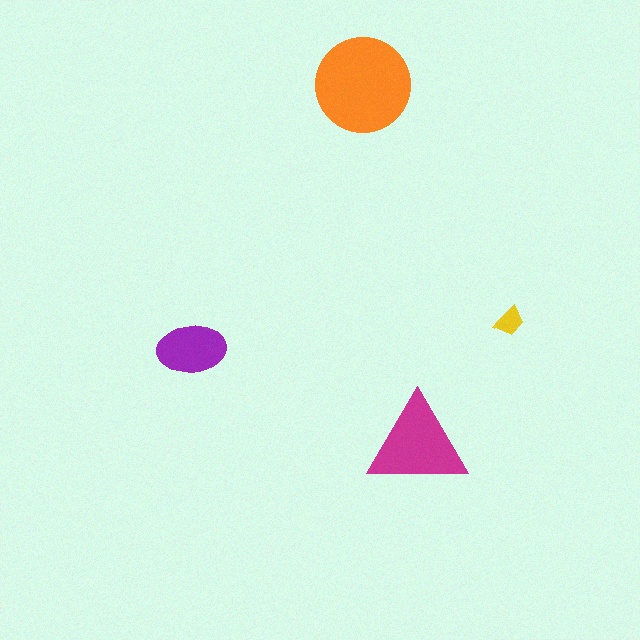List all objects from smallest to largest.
The yellow trapezoid, the purple ellipse, the magenta triangle, the orange circle.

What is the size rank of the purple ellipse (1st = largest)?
3rd.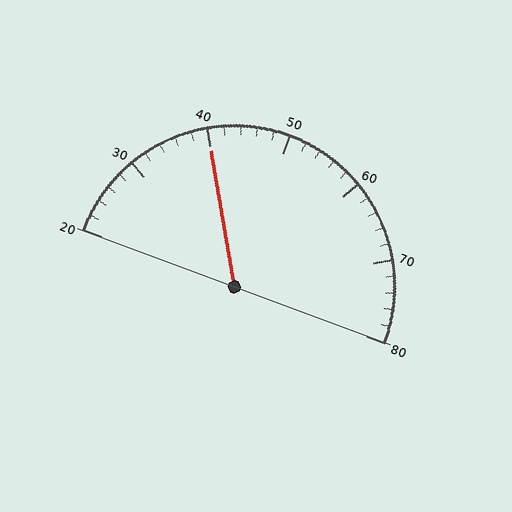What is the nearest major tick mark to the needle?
The nearest major tick mark is 40.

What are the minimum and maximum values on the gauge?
The gauge ranges from 20 to 80.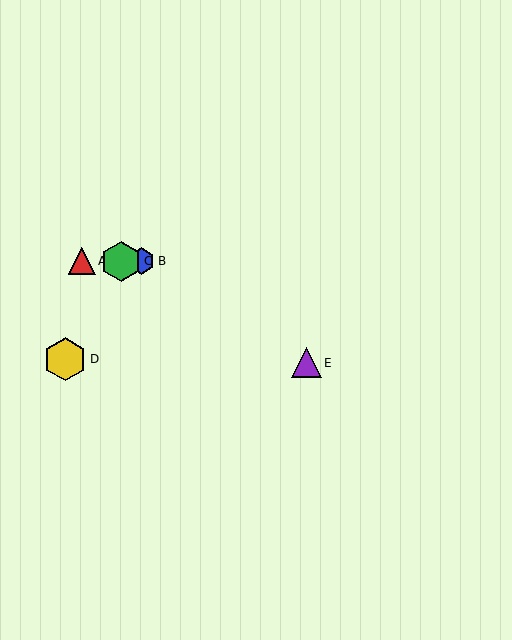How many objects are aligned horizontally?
3 objects (A, B, C) are aligned horizontally.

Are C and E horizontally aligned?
No, C is at y≈261 and E is at y≈363.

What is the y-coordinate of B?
Object B is at y≈261.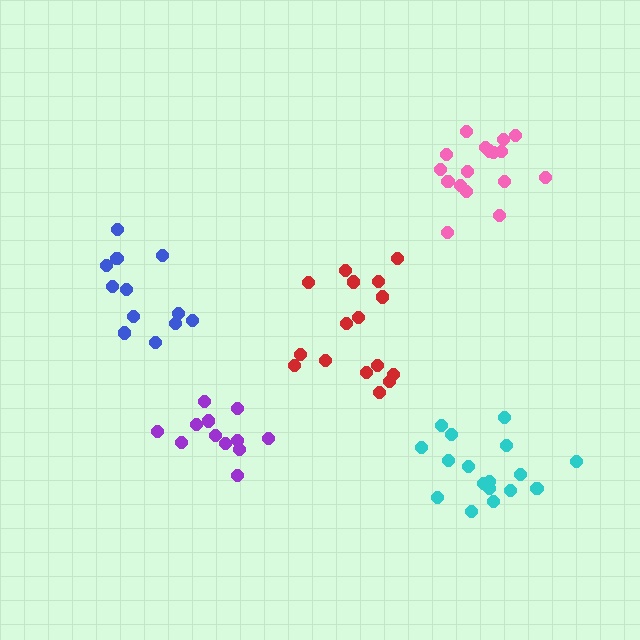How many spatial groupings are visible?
There are 5 spatial groupings.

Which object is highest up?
The pink cluster is topmost.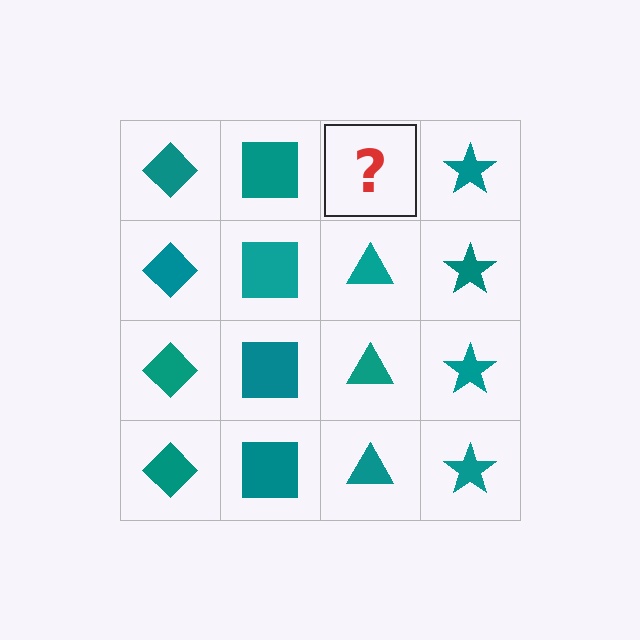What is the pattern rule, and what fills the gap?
The rule is that each column has a consistent shape. The gap should be filled with a teal triangle.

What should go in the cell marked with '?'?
The missing cell should contain a teal triangle.